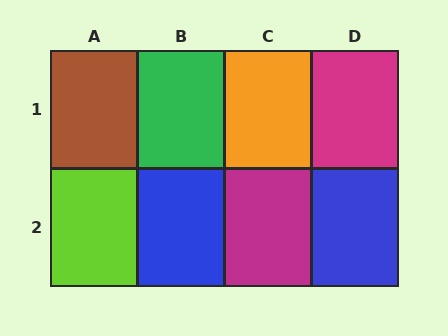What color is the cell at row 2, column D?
Blue.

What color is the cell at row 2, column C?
Magenta.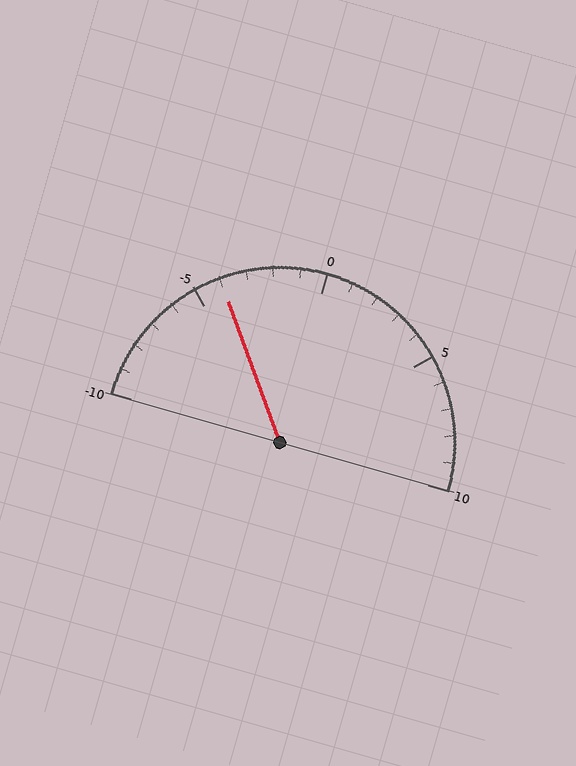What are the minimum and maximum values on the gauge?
The gauge ranges from -10 to 10.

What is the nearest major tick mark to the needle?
The nearest major tick mark is -5.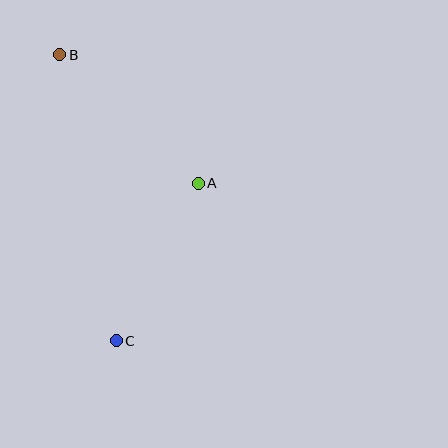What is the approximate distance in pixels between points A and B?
The distance between A and B is approximately 189 pixels.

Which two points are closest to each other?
Points A and C are closest to each other.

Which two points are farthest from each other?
Points B and C are farthest from each other.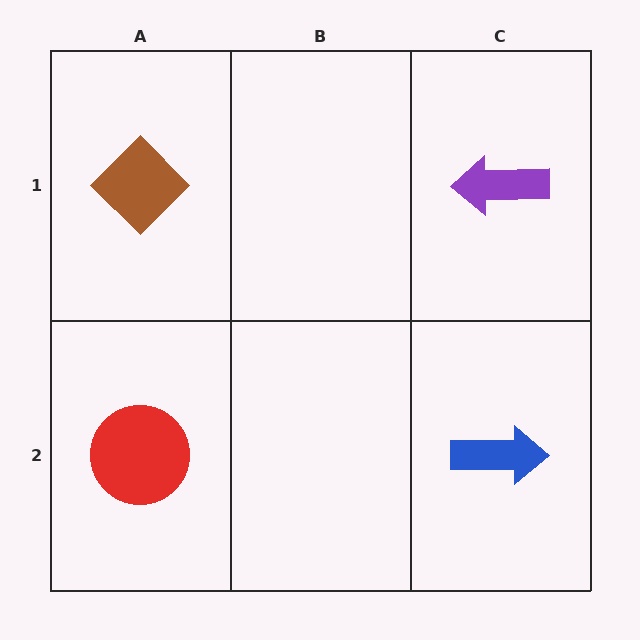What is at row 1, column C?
A purple arrow.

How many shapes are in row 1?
2 shapes.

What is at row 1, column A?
A brown diamond.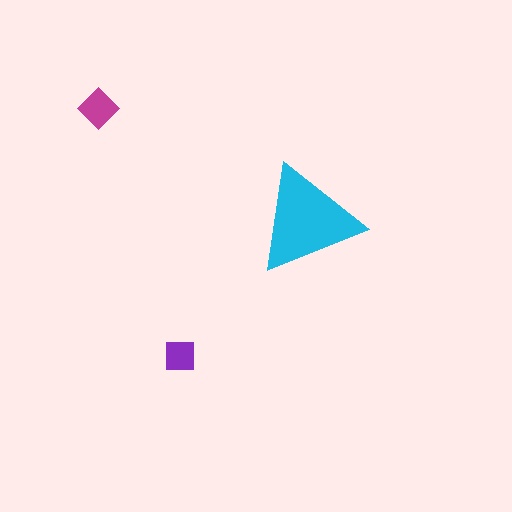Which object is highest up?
The magenta diamond is topmost.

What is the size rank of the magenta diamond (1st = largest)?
2nd.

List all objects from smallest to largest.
The purple square, the magenta diamond, the cyan triangle.